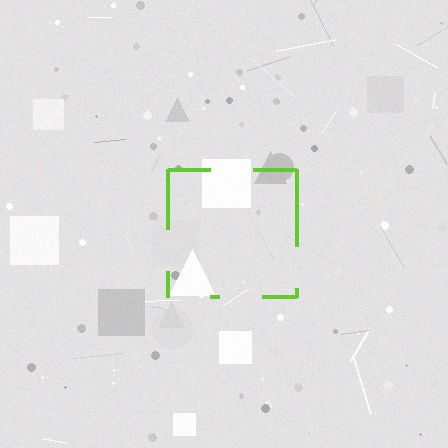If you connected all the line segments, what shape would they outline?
They would outline a square.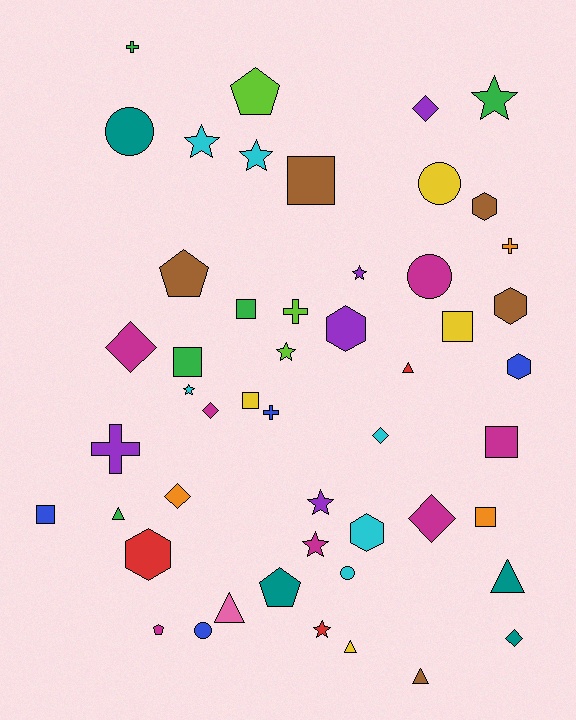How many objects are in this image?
There are 50 objects.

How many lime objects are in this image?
There are 3 lime objects.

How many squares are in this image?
There are 8 squares.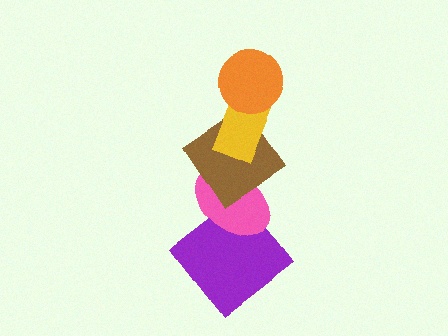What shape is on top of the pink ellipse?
The brown diamond is on top of the pink ellipse.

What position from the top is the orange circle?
The orange circle is 1st from the top.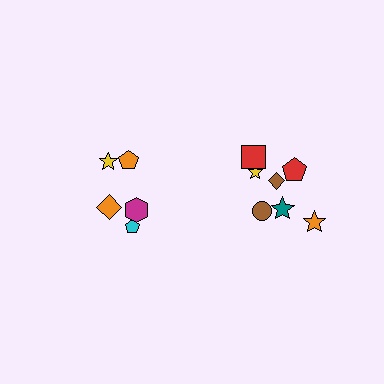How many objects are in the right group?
There are 7 objects.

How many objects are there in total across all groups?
There are 12 objects.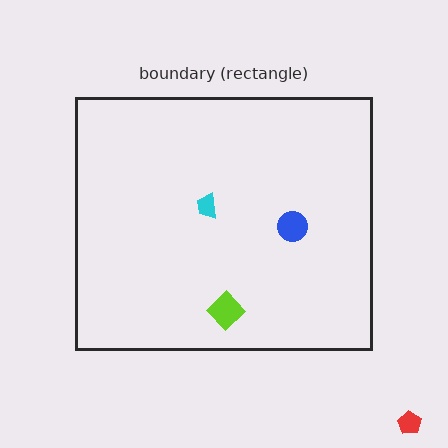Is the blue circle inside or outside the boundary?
Inside.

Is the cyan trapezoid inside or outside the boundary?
Inside.